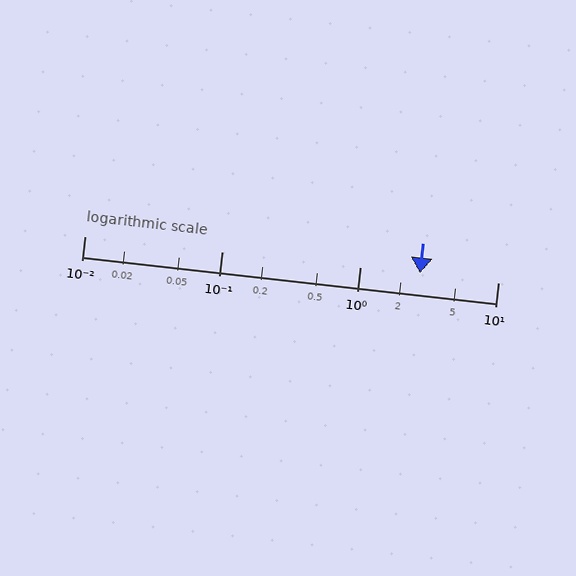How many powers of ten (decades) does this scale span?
The scale spans 3 decades, from 0.01 to 10.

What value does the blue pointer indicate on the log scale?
The pointer indicates approximately 2.7.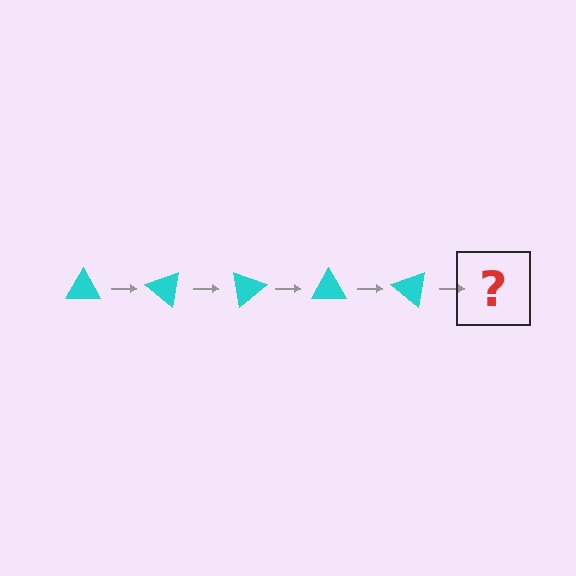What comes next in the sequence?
The next element should be a cyan triangle rotated 200 degrees.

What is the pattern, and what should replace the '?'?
The pattern is that the triangle rotates 40 degrees each step. The '?' should be a cyan triangle rotated 200 degrees.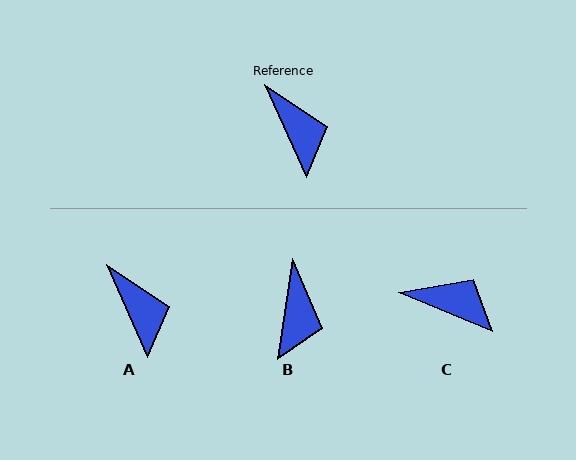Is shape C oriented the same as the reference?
No, it is off by about 43 degrees.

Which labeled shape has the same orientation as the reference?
A.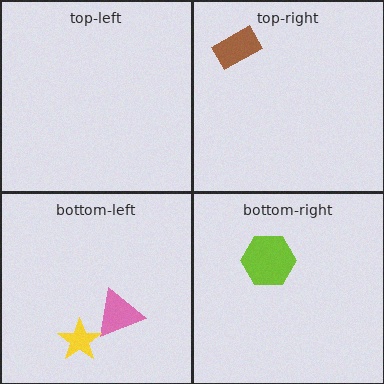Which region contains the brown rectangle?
The top-right region.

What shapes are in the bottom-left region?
The pink triangle, the yellow star.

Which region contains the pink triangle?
The bottom-left region.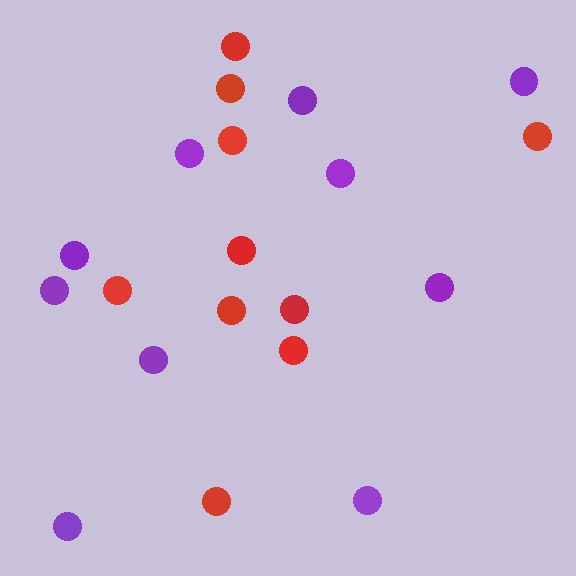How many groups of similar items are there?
There are 2 groups: one group of red circles (10) and one group of purple circles (10).